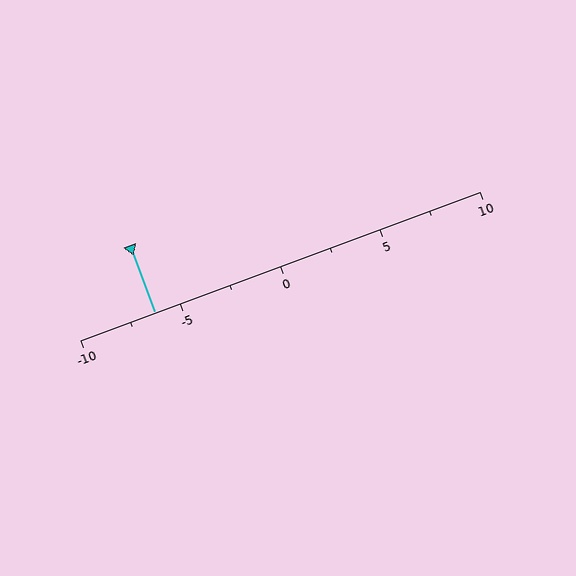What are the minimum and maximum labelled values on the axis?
The axis runs from -10 to 10.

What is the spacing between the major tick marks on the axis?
The major ticks are spaced 5 apart.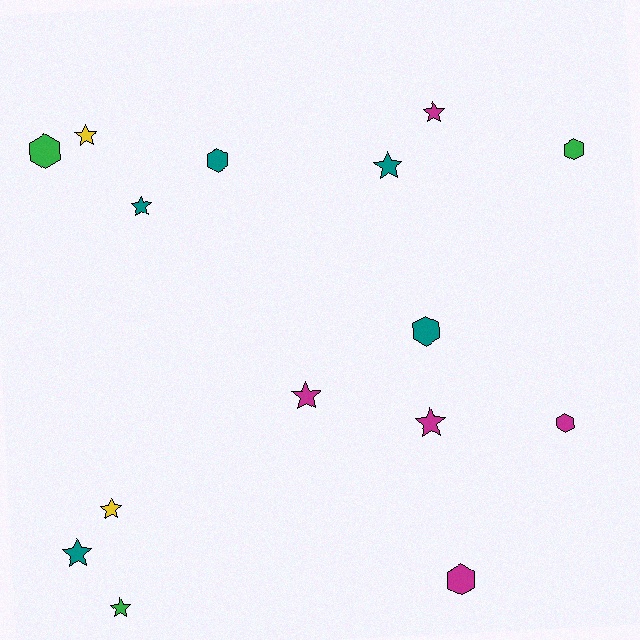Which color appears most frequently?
Magenta, with 5 objects.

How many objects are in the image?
There are 15 objects.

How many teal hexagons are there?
There are 2 teal hexagons.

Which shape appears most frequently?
Star, with 9 objects.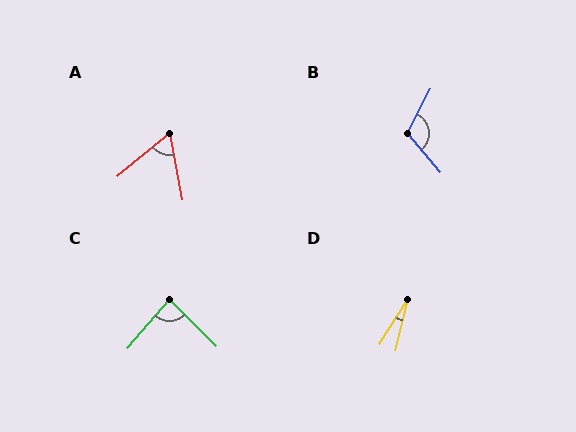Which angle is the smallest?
D, at approximately 18 degrees.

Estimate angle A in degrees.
Approximately 61 degrees.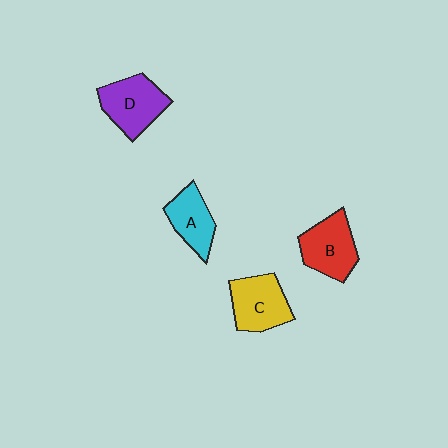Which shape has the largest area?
Shape D (purple).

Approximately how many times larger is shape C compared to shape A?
Approximately 1.2 times.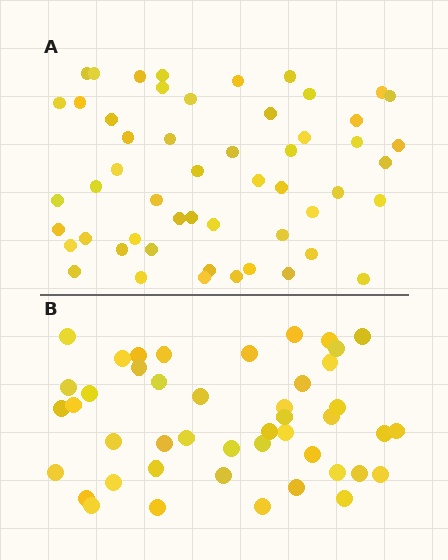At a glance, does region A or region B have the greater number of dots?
Region A (the top region) has more dots.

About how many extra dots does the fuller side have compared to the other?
Region A has roughly 8 or so more dots than region B.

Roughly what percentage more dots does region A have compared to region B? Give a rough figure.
About 20% more.